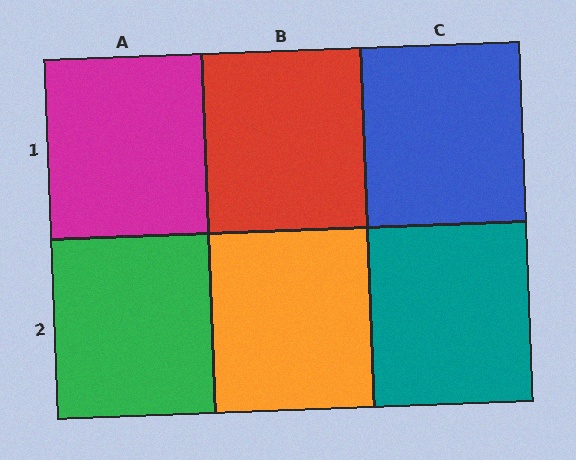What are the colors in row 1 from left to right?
Magenta, red, blue.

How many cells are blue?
1 cell is blue.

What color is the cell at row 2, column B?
Orange.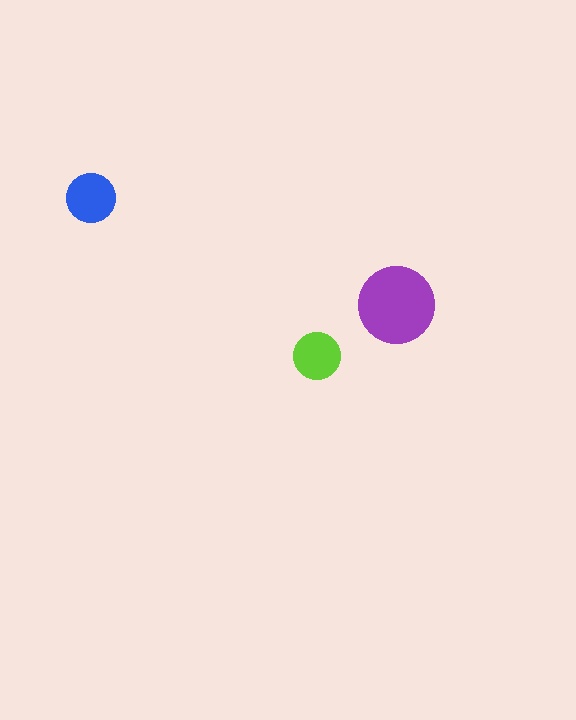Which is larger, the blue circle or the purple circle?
The purple one.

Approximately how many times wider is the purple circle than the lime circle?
About 1.5 times wider.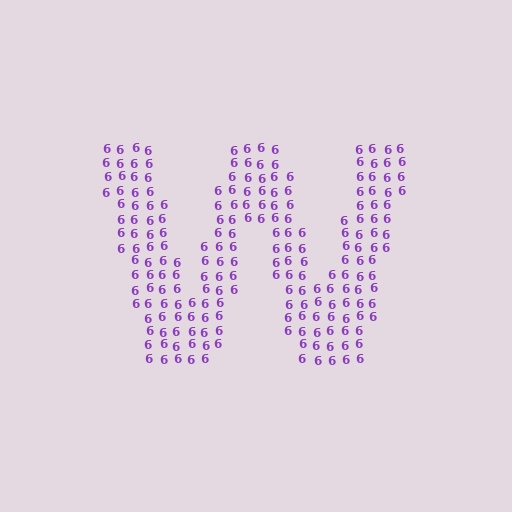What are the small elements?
The small elements are digit 6's.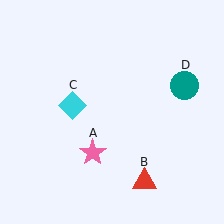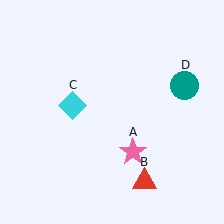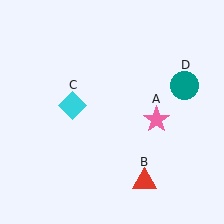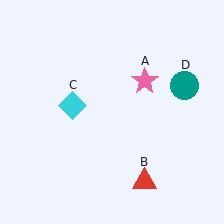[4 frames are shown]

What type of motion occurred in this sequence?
The pink star (object A) rotated counterclockwise around the center of the scene.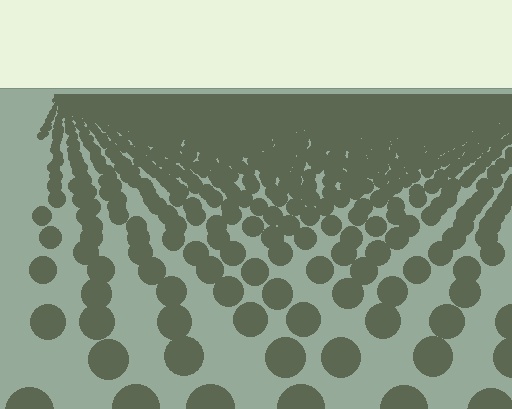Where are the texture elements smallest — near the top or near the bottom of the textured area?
Near the top.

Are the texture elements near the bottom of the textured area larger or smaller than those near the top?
Larger. Near the bottom, elements are closer to the viewer and appear at a bigger on-screen size.